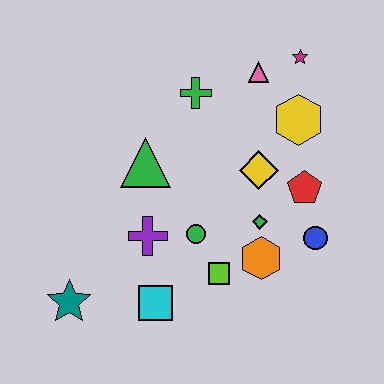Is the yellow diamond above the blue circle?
Yes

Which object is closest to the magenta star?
The pink triangle is closest to the magenta star.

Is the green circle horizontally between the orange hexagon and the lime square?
No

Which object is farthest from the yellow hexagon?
The teal star is farthest from the yellow hexagon.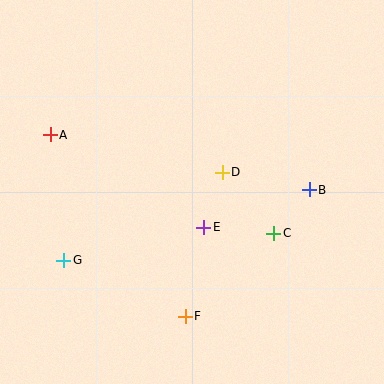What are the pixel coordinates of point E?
Point E is at (204, 227).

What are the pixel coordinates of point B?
Point B is at (309, 190).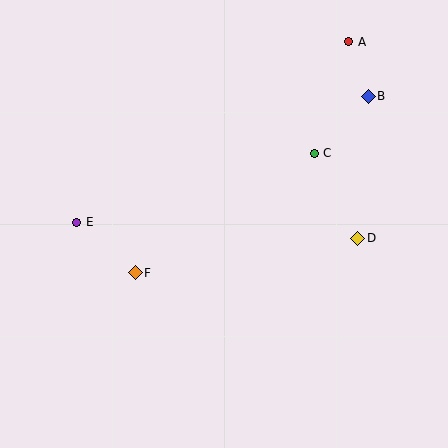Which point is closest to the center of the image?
Point F at (135, 273) is closest to the center.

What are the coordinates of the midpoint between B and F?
The midpoint between B and F is at (252, 184).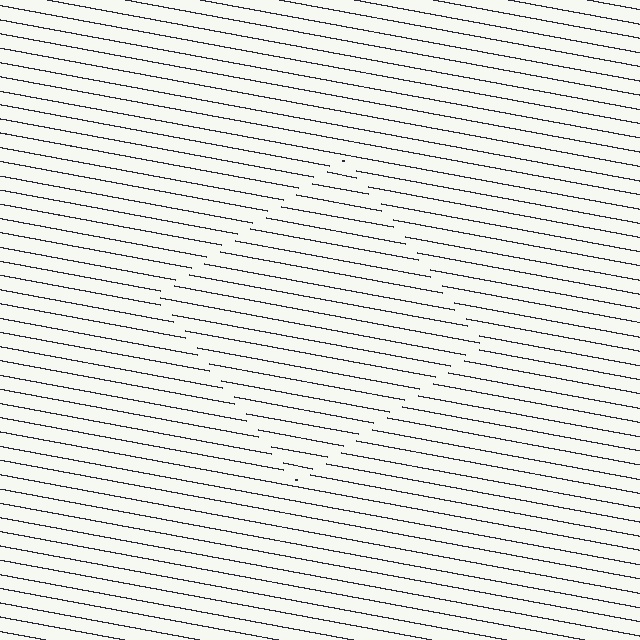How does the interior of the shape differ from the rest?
The interior of the shape contains the same grating, shifted by half a period — the contour is defined by the phase discontinuity where line-ends from the inner and outer gratings abut.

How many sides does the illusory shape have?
4 sides — the line-ends trace a square.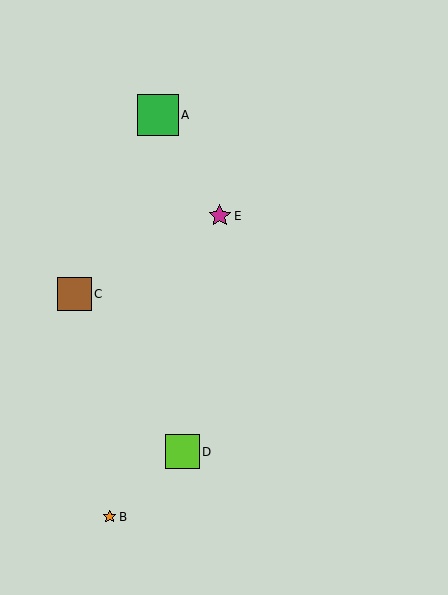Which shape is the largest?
The green square (labeled A) is the largest.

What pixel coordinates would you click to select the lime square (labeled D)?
Click at (182, 452) to select the lime square D.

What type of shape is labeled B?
Shape B is an orange star.